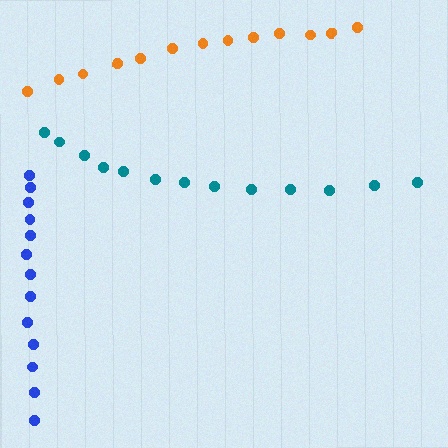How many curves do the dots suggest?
There are 3 distinct paths.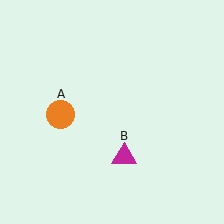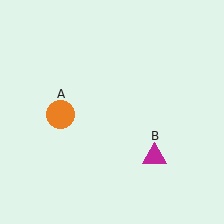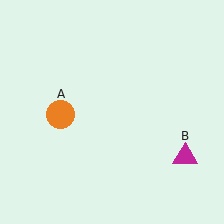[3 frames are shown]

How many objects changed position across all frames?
1 object changed position: magenta triangle (object B).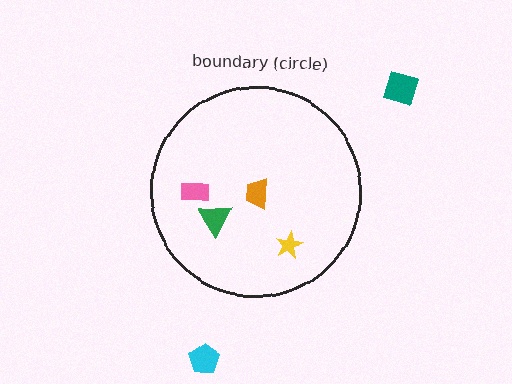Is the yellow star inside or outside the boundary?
Inside.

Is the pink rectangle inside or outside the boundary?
Inside.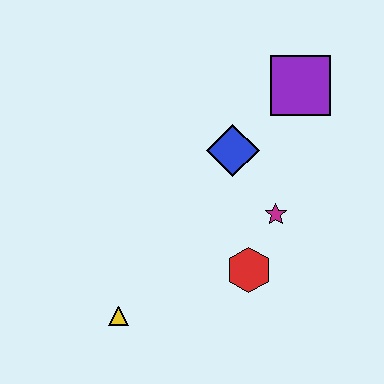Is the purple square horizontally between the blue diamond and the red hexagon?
No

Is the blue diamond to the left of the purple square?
Yes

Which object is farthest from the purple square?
The yellow triangle is farthest from the purple square.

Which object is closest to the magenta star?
The red hexagon is closest to the magenta star.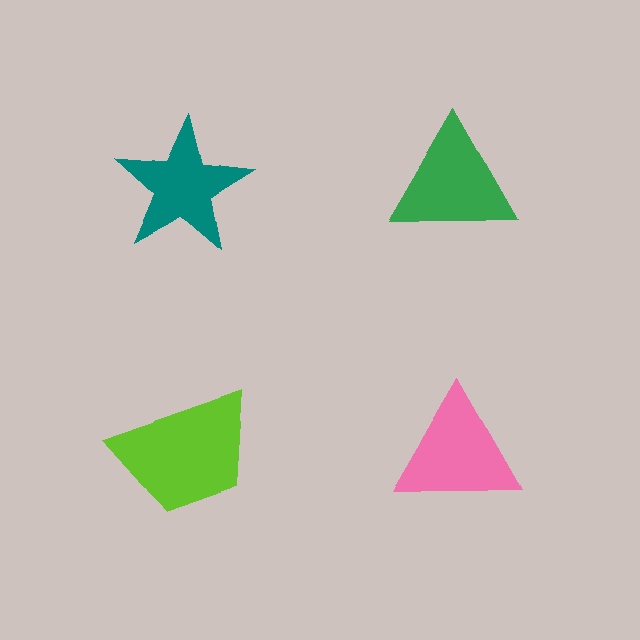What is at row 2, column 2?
A pink triangle.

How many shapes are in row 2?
2 shapes.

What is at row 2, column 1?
A lime trapezoid.